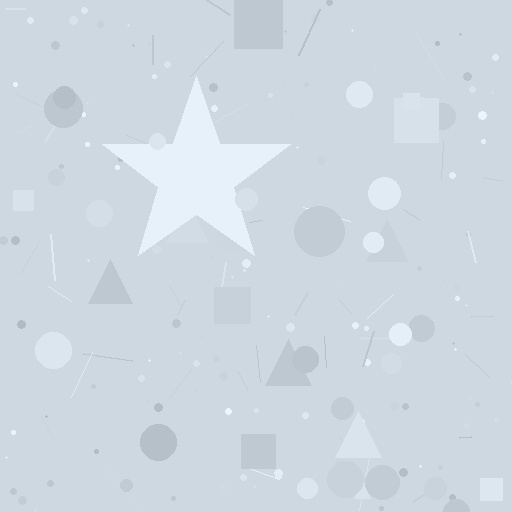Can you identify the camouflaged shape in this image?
The camouflaged shape is a star.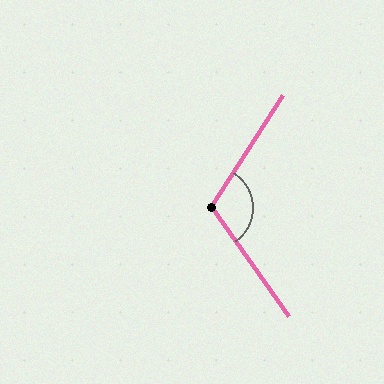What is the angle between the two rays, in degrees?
Approximately 112 degrees.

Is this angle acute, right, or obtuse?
It is obtuse.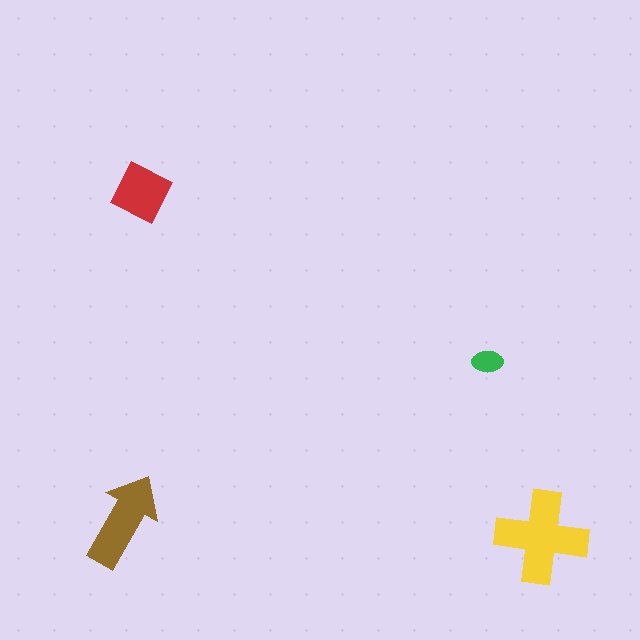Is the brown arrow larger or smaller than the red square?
Larger.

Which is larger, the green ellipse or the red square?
The red square.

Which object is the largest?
The yellow cross.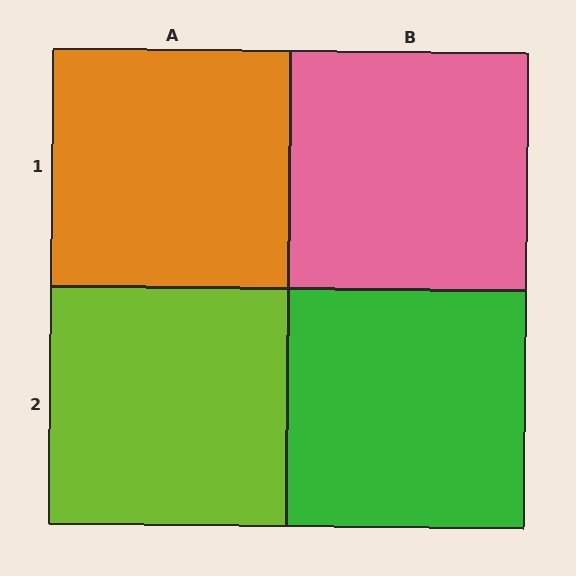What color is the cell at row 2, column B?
Green.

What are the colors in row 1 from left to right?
Orange, pink.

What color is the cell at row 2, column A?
Lime.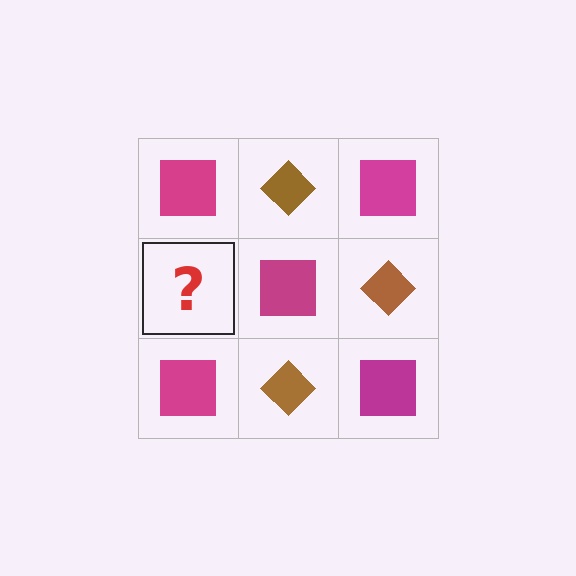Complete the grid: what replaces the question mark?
The question mark should be replaced with a brown diamond.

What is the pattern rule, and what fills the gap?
The rule is that it alternates magenta square and brown diamond in a checkerboard pattern. The gap should be filled with a brown diamond.